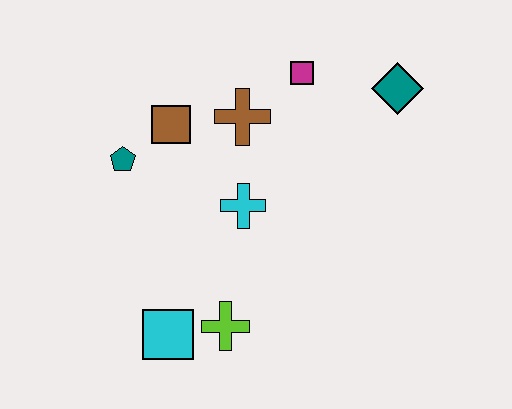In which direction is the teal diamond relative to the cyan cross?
The teal diamond is to the right of the cyan cross.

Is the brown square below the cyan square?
No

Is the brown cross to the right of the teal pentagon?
Yes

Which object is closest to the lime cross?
The cyan square is closest to the lime cross.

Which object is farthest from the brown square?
The teal diamond is farthest from the brown square.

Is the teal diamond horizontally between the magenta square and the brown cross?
No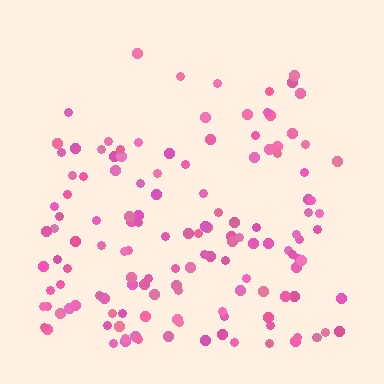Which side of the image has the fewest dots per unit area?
The top.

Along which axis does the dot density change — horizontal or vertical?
Vertical.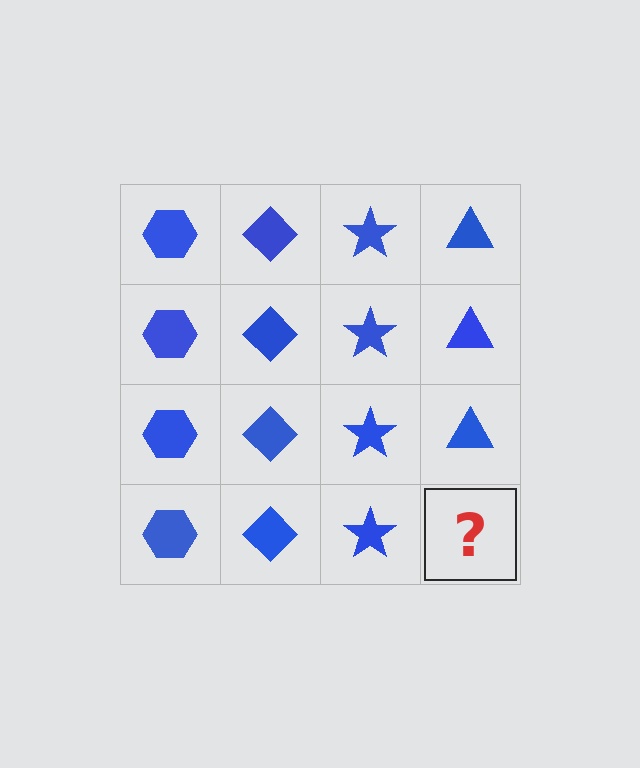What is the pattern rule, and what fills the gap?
The rule is that each column has a consistent shape. The gap should be filled with a blue triangle.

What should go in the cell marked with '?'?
The missing cell should contain a blue triangle.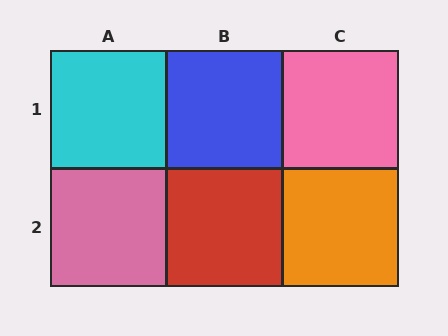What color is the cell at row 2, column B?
Red.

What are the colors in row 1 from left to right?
Cyan, blue, pink.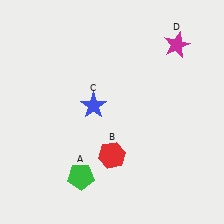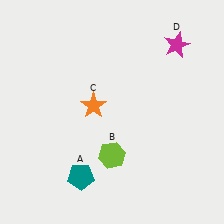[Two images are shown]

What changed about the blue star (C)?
In Image 1, C is blue. In Image 2, it changed to orange.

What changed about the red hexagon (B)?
In Image 1, B is red. In Image 2, it changed to lime.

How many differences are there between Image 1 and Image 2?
There are 3 differences between the two images.